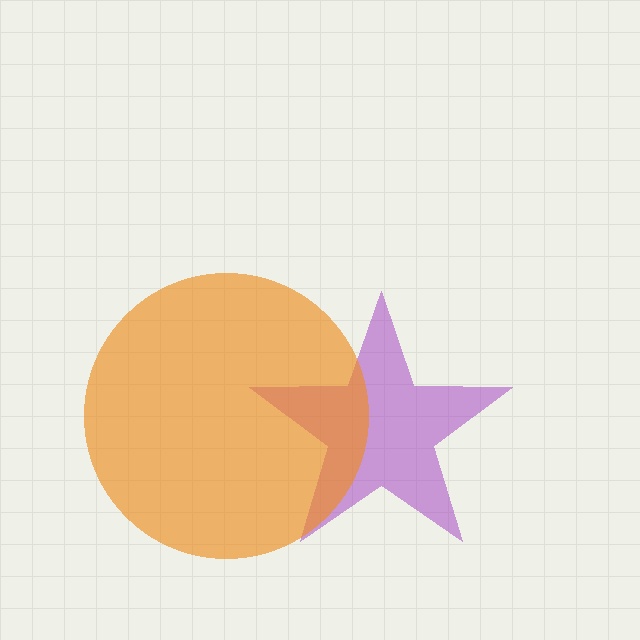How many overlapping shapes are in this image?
There are 2 overlapping shapes in the image.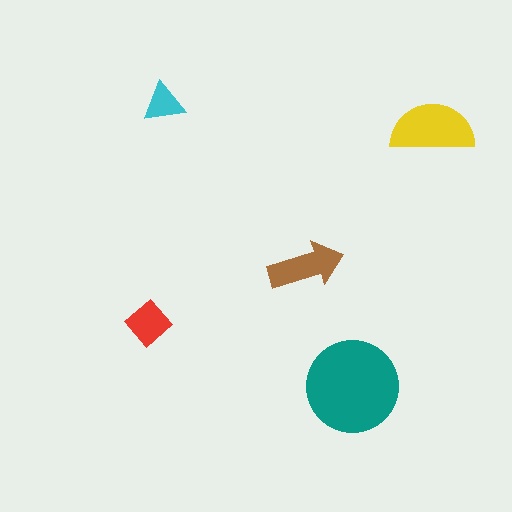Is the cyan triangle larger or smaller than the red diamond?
Smaller.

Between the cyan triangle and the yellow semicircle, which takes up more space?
The yellow semicircle.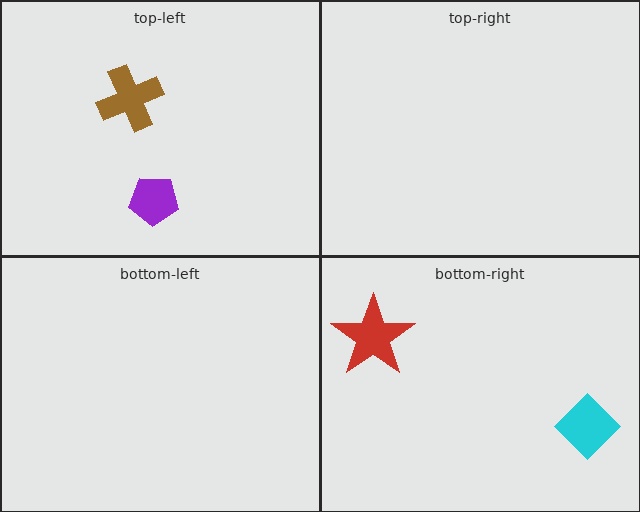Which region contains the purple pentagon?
The top-left region.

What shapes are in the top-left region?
The brown cross, the purple pentagon.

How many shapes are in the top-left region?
2.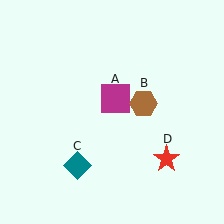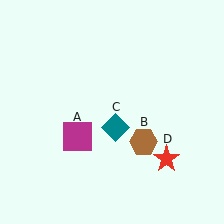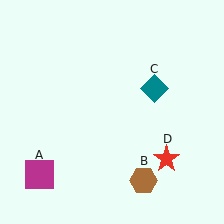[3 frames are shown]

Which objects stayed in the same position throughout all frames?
Red star (object D) remained stationary.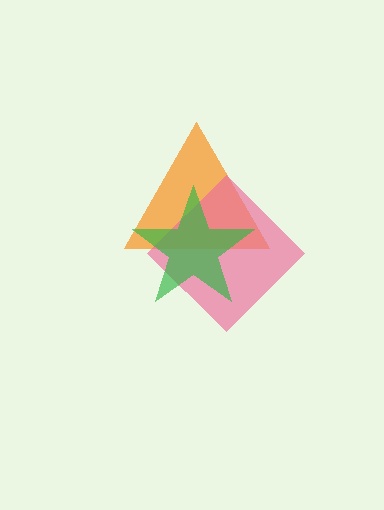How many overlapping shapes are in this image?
There are 3 overlapping shapes in the image.